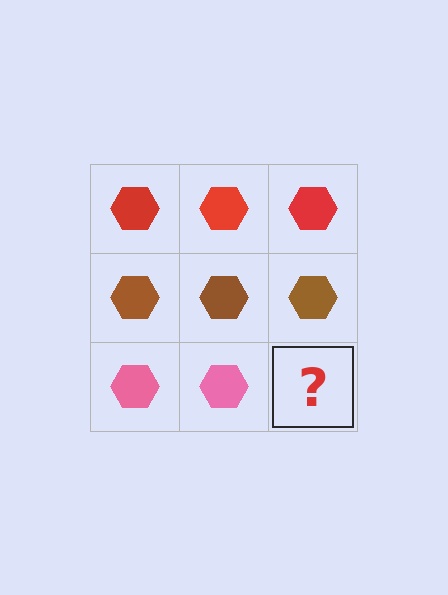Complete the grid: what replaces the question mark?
The question mark should be replaced with a pink hexagon.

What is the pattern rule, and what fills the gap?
The rule is that each row has a consistent color. The gap should be filled with a pink hexagon.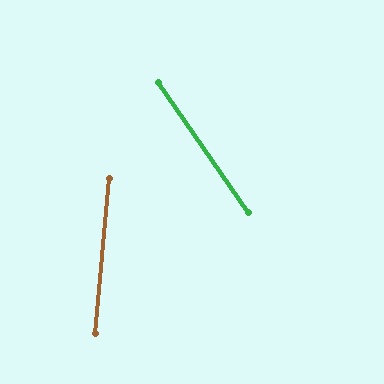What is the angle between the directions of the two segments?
Approximately 40 degrees.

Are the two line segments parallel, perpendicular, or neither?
Neither parallel nor perpendicular — they differ by about 40°.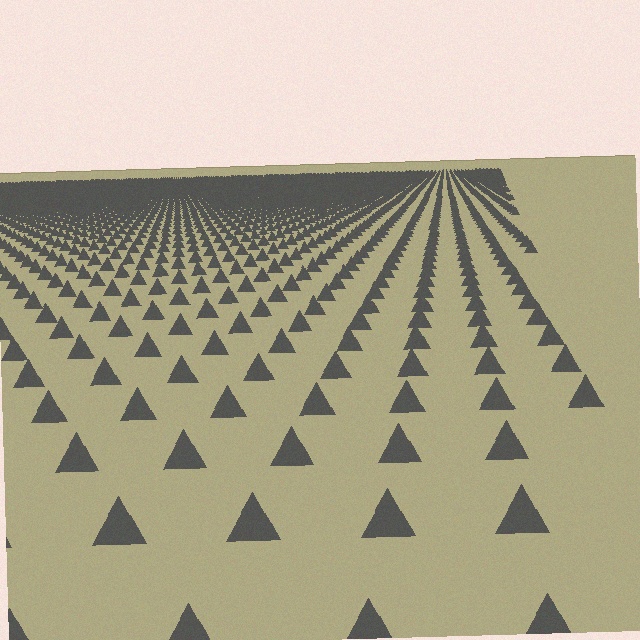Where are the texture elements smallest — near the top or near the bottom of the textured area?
Near the top.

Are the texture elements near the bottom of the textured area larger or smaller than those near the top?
Larger. Near the bottom, elements are closer to the viewer and appear at a bigger on-screen size.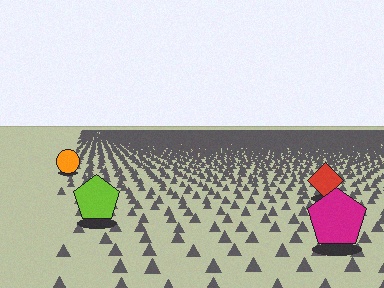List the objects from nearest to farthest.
From nearest to farthest: the magenta pentagon, the lime pentagon, the red diamond, the orange circle.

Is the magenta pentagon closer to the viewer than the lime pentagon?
Yes. The magenta pentagon is closer — you can tell from the texture gradient: the ground texture is coarser near it.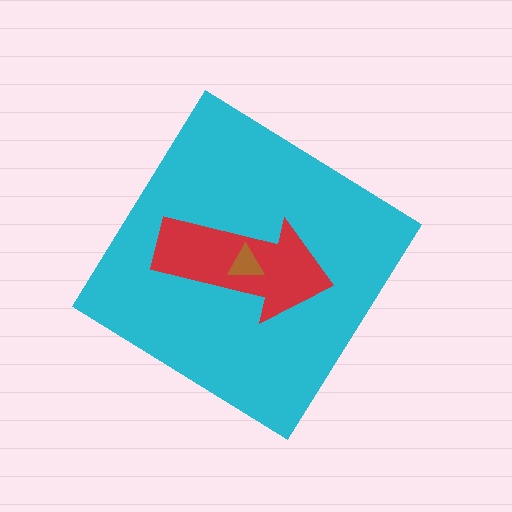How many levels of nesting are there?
3.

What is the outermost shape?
The cyan diamond.